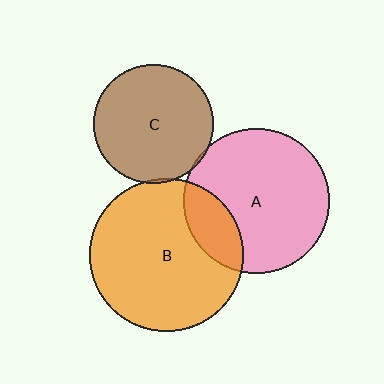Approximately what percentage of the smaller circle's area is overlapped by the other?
Approximately 20%.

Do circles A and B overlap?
Yes.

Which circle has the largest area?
Circle B (orange).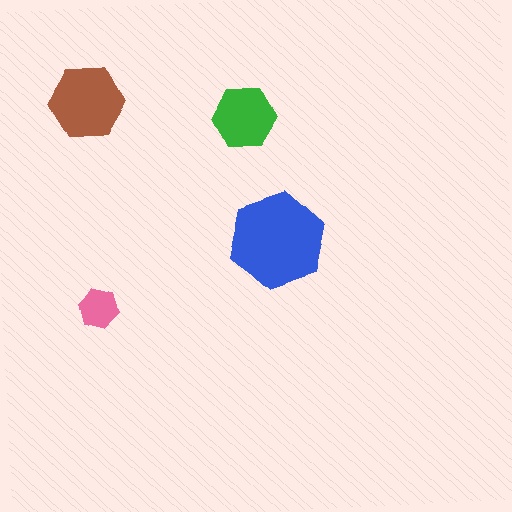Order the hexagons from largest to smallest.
the blue one, the brown one, the green one, the pink one.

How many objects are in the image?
There are 4 objects in the image.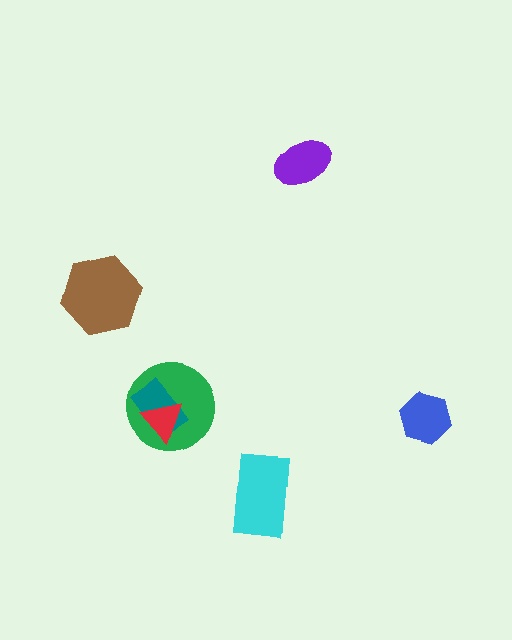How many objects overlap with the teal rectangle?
2 objects overlap with the teal rectangle.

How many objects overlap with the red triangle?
2 objects overlap with the red triangle.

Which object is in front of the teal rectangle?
The red triangle is in front of the teal rectangle.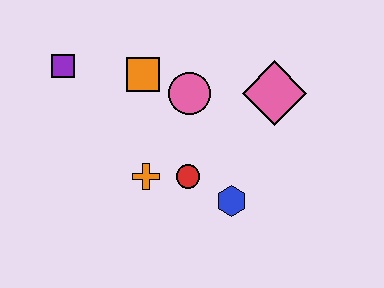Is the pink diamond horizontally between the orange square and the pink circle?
No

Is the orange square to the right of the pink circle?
No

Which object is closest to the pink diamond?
The pink circle is closest to the pink diamond.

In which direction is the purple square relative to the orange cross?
The purple square is above the orange cross.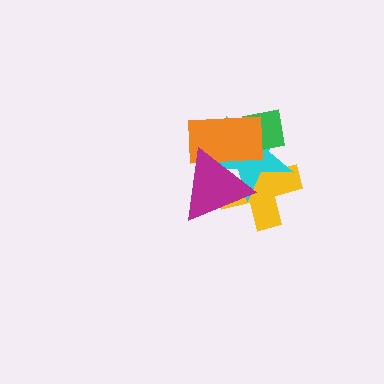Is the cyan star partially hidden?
Yes, it is partially covered by another shape.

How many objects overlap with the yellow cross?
4 objects overlap with the yellow cross.